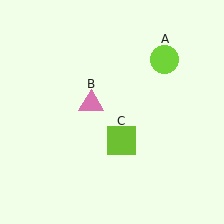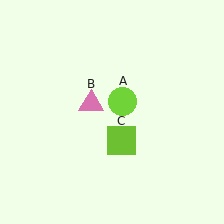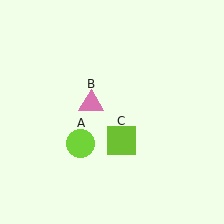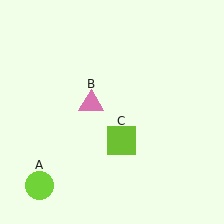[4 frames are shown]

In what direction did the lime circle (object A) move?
The lime circle (object A) moved down and to the left.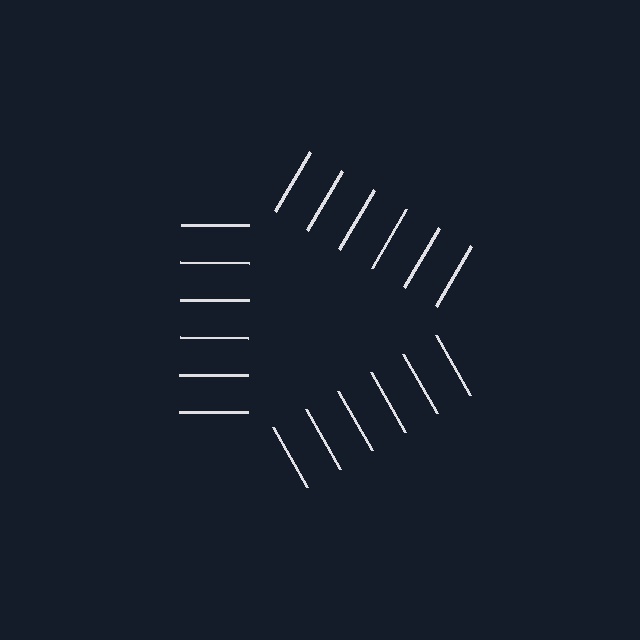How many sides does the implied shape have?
3 sides — the line-ends trace a triangle.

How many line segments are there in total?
18 — 6 along each of the 3 edges.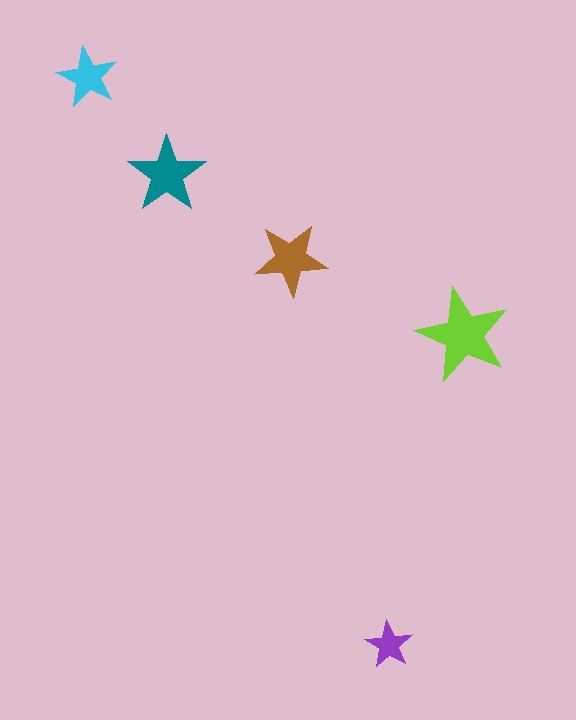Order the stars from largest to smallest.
the lime one, the teal one, the brown one, the cyan one, the purple one.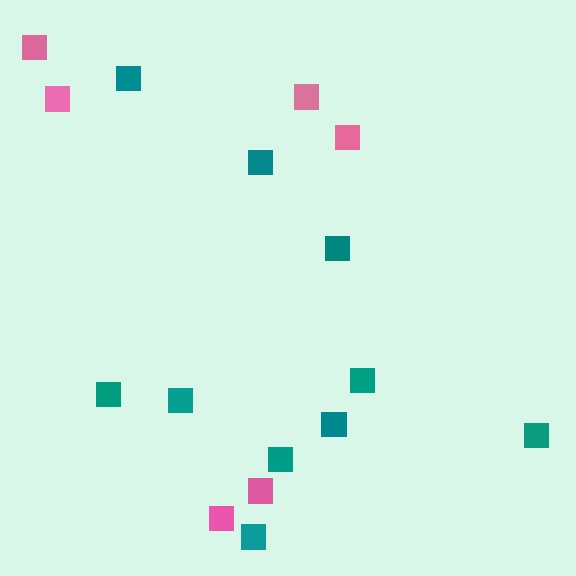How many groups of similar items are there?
There are 2 groups: one group of pink squares (6) and one group of teal squares (10).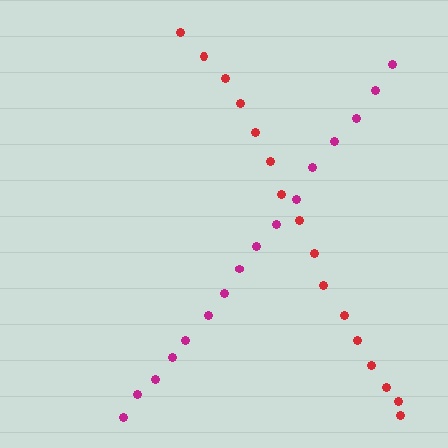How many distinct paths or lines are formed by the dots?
There are 2 distinct paths.